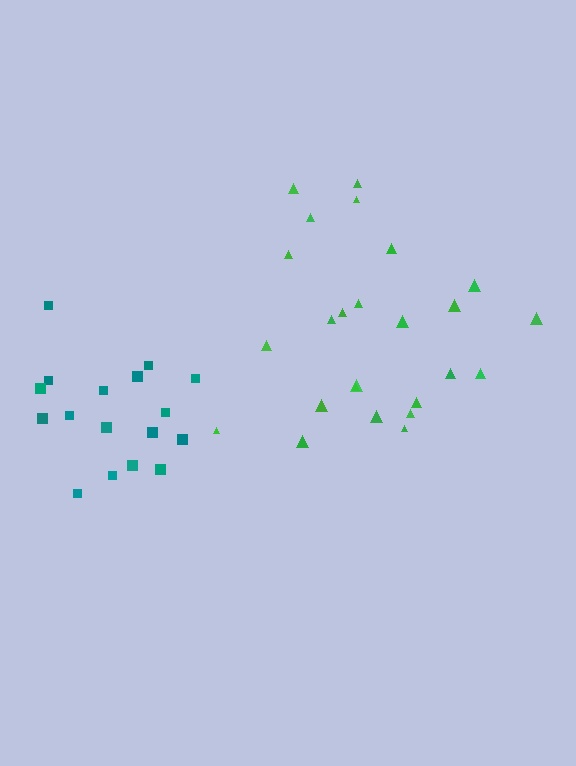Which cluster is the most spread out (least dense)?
Green.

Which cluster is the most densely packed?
Teal.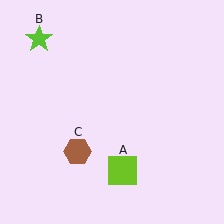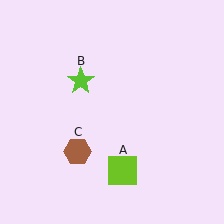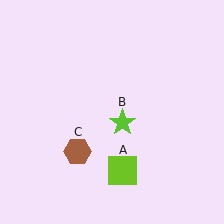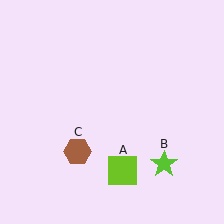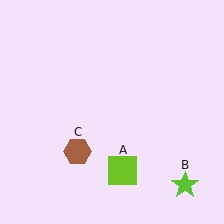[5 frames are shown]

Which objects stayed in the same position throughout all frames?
Lime square (object A) and brown hexagon (object C) remained stationary.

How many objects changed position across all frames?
1 object changed position: lime star (object B).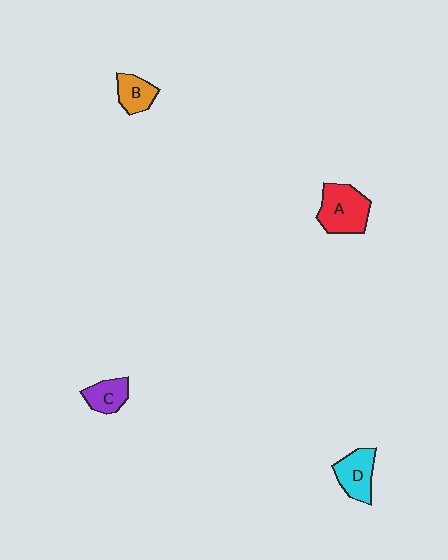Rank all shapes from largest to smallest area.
From largest to smallest: A (red), D (cyan), C (purple), B (orange).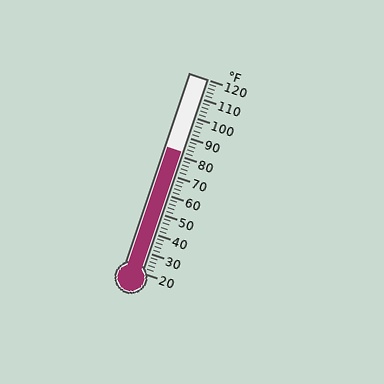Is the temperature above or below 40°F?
The temperature is above 40°F.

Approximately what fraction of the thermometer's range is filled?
The thermometer is filled to approximately 60% of its range.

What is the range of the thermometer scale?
The thermometer scale ranges from 20°F to 120°F.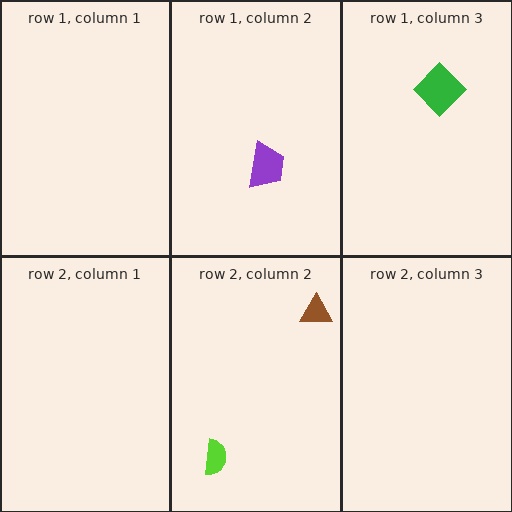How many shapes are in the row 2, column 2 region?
2.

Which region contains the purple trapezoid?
The row 1, column 2 region.